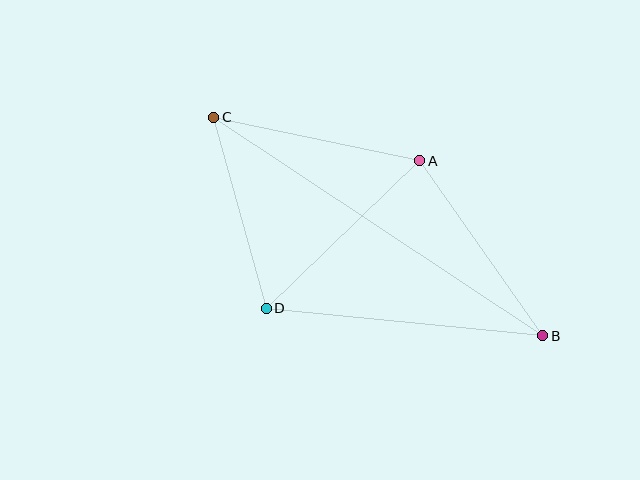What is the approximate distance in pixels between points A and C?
The distance between A and C is approximately 210 pixels.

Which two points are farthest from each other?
Points B and C are farthest from each other.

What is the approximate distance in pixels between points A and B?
The distance between A and B is approximately 214 pixels.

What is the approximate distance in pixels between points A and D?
The distance between A and D is approximately 213 pixels.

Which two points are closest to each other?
Points C and D are closest to each other.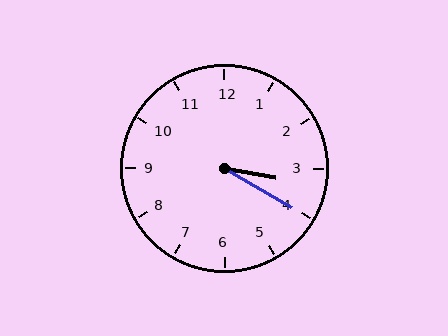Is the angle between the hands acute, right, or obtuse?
It is acute.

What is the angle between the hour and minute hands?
Approximately 20 degrees.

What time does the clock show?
3:20.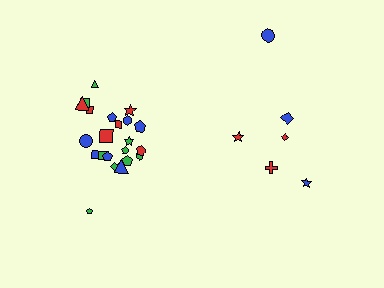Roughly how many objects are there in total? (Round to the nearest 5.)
Roughly 30 objects in total.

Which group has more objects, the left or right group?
The left group.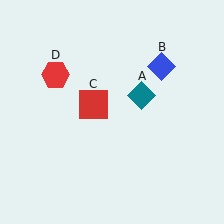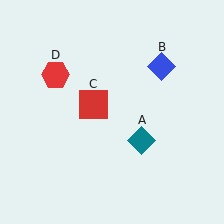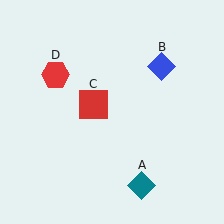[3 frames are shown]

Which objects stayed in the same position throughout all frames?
Blue diamond (object B) and red square (object C) and red hexagon (object D) remained stationary.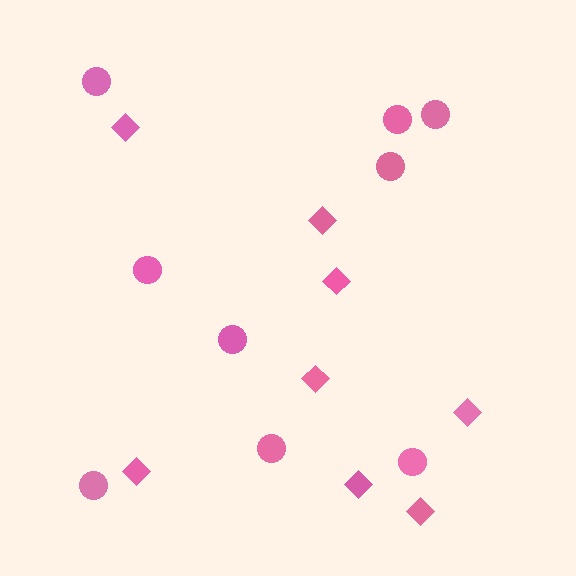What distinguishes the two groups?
There are 2 groups: one group of diamonds (8) and one group of circles (9).